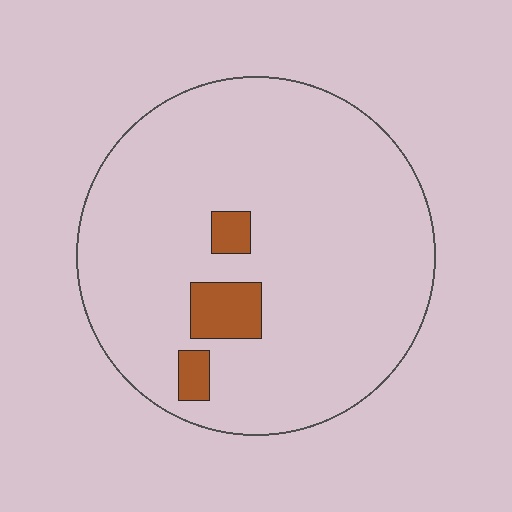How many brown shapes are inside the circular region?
3.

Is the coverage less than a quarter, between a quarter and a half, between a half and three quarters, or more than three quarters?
Less than a quarter.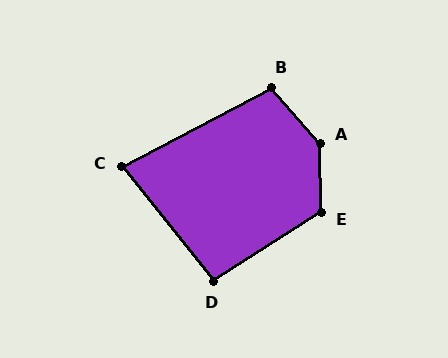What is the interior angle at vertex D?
Approximately 96 degrees (obtuse).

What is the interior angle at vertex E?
Approximately 122 degrees (obtuse).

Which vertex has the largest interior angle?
A, at approximately 139 degrees.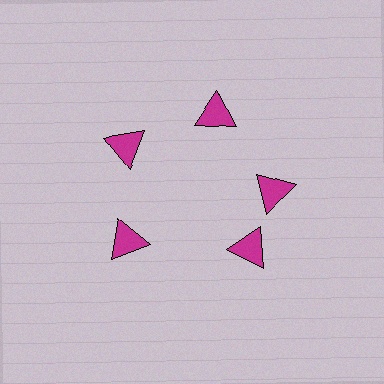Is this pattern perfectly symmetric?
No. The 5 magenta triangles are arranged in a ring, but one element near the 5 o'clock position is rotated out of alignment along the ring, breaking the 5-fold rotational symmetry.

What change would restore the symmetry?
The symmetry would be restored by rotating it back into even spacing with its neighbors so that all 5 triangles sit at equal angles and equal distance from the center.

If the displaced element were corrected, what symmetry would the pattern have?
It would have 5-fold rotational symmetry — the pattern would map onto itself every 72 degrees.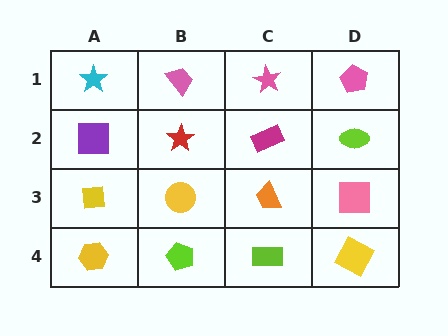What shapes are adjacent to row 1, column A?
A purple square (row 2, column A), a pink trapezoid (row 1, column B).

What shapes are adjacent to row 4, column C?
An orange trapezoid (row 3, column C), a lime pentagon (row 4, column B), a yellow square (row 4, column D).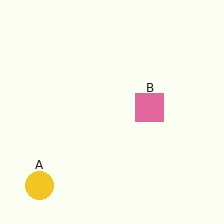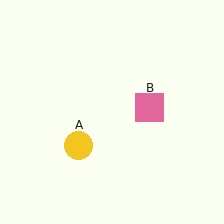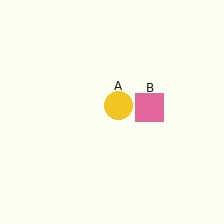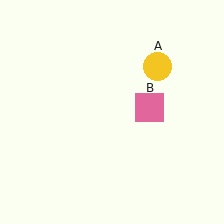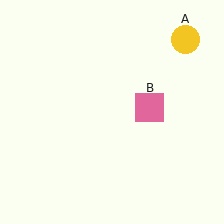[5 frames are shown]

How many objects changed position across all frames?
1 object changed position: yellow circle (object A).